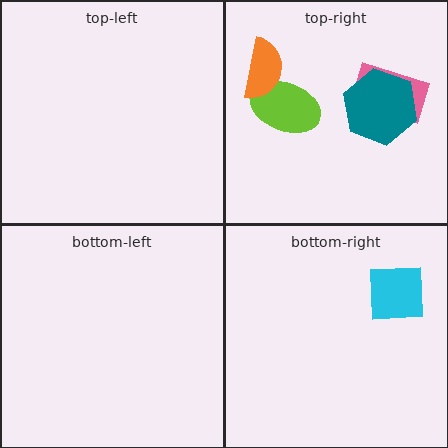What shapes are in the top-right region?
The pink rectangle, the teal hexagon, the lime ellipse, the orange semicircle.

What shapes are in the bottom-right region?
The cyan square.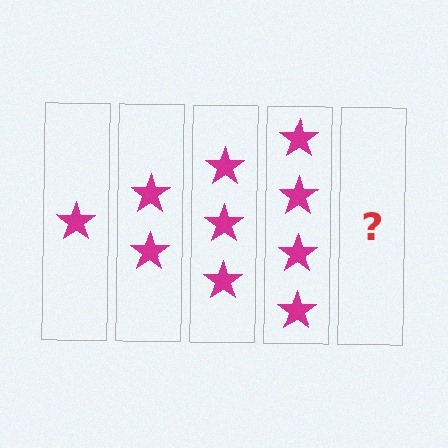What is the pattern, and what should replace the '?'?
The pattern is that each step adds one more star. The '?' should be 5 stars.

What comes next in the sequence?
The next element should be 5 stars.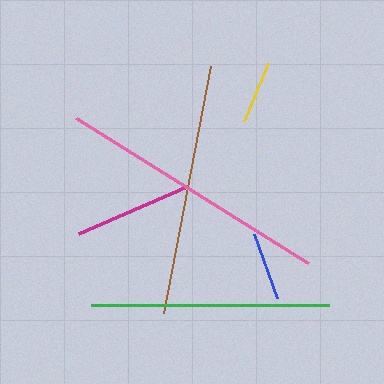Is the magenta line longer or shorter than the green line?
The green line is longer than the magenta line.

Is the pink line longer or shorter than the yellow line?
The pink line is longer than the yellow line.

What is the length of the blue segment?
The blue segment is approximately 67 pixels long.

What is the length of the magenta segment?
The magenta segment is approximately 118 pixels long.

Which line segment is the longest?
The pink line is the longest at approximately 274 pixels.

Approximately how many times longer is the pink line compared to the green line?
The pink line is approximately 1.2 times the length of the green line.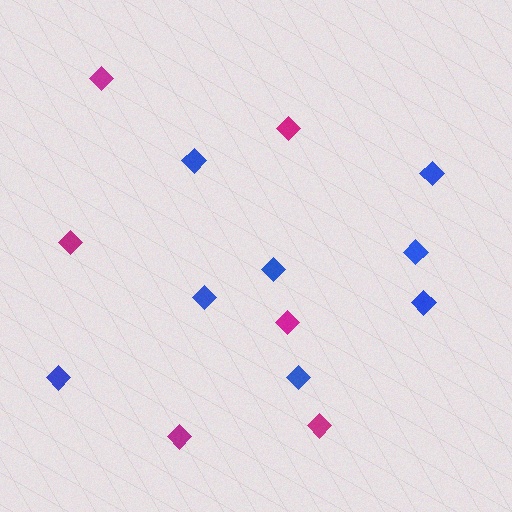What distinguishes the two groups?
There are 2 groups: one group of blue diamonds (8) and one group of magenta diamonds (6).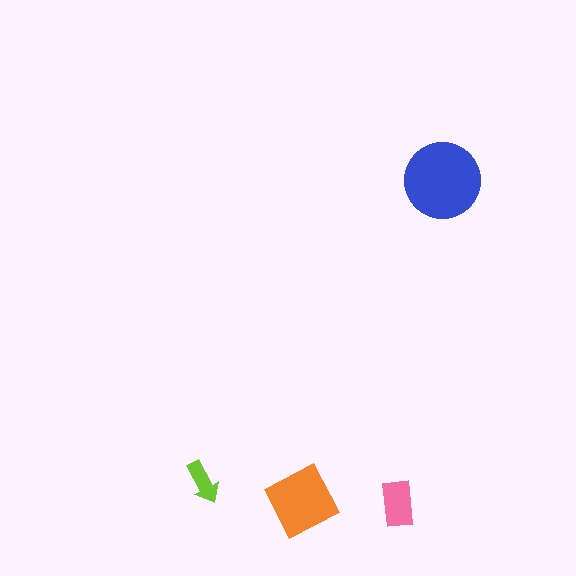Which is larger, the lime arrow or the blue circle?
The blue circle.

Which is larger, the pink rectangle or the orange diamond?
The orange diamond.